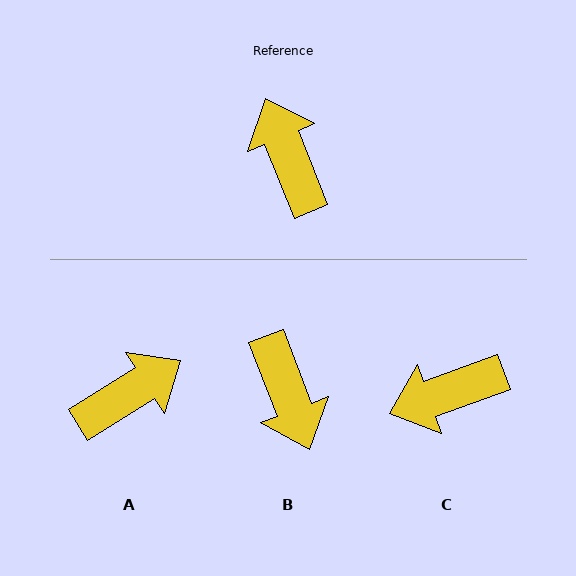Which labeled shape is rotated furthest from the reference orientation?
B, about 179 degrees away.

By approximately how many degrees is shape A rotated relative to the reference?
Approximately 80 degrees clockwise.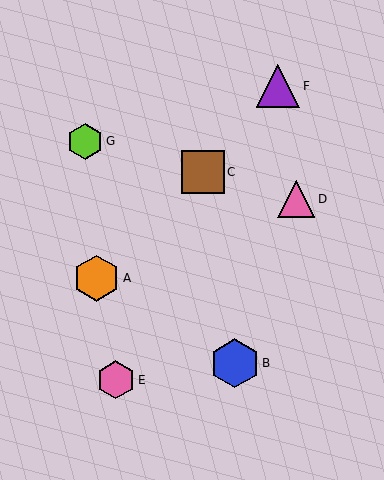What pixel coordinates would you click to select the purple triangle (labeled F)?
Click at (278, 86) to select the purple triangle F.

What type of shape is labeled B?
Shape B is a blue hexagon.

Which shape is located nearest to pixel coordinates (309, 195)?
The pink triangle (labeled D) at (296, 199) is nearest to that location.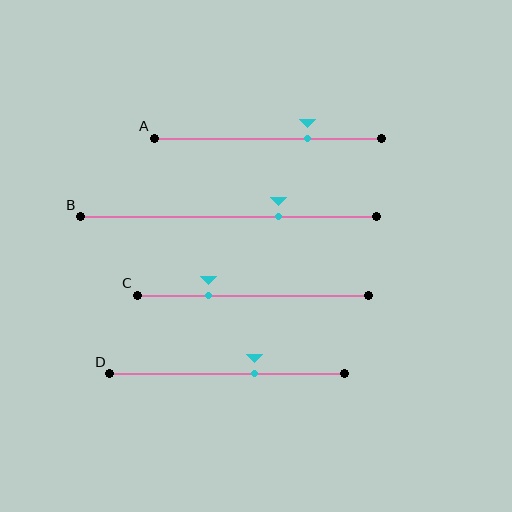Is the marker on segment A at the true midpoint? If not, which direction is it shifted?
No, the marker on segment A is shifted to the right by about 17% of the segment length.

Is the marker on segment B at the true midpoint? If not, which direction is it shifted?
No, the marker on segment B is shifted to the right by about 17% of the segment length.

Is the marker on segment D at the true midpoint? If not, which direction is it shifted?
No, the marker on segment D is shifted to the right by about 12% of the segment length.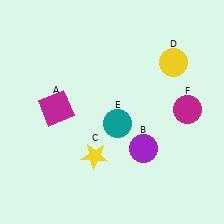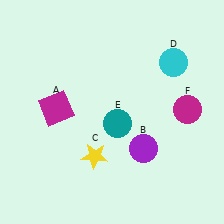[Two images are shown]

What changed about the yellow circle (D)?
In Image 1, D is yellow. In Image 2, it changed to cyan.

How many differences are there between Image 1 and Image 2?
There is 1 difference between the two images.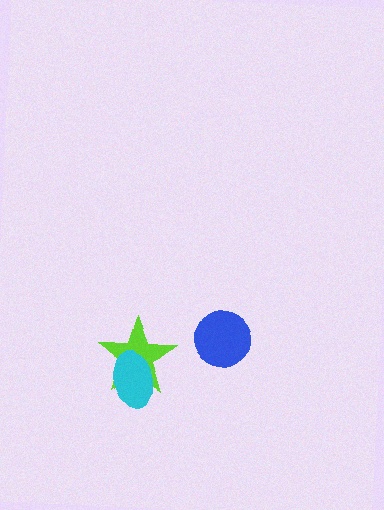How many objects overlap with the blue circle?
0 objects overlap with the blue circle.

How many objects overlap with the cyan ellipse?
1 object overlaps with the cyan ellipse.